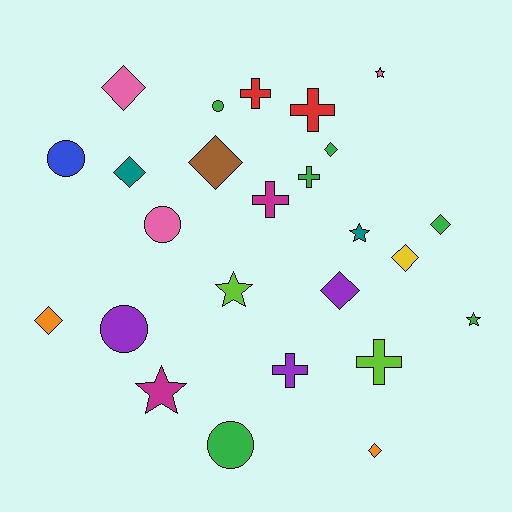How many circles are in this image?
There are 5 circles.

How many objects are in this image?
There are 25 objects.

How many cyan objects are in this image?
There are no cyan objects.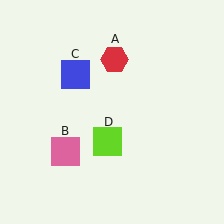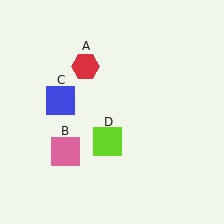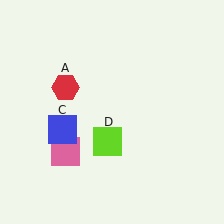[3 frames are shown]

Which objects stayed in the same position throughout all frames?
Pink square (object B) and lime square (object D) remained stationary.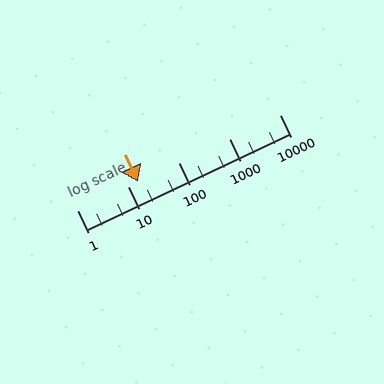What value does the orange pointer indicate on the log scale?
The pointer indicates approximately 16.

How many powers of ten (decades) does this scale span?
The scale spans 4 decades, from 1 to 10000.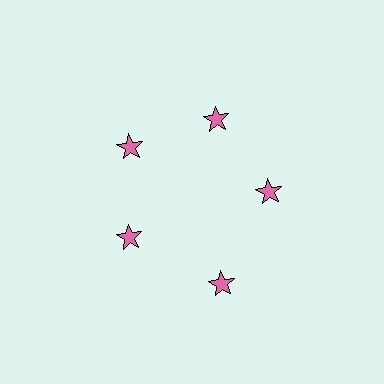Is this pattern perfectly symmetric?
No. The 5 pink stars are arranged in a ring, but one element near the 5 o'clock position is pushed outward from the center, breaking the 5-fold rotational symmetry.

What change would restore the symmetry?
The symmetry would be restored by moving it inward, back onto the ring so that all 5 stars sit at equal angles and equal distance from the center.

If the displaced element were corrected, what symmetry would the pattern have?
It would have 5-fold rotational symmetry — the pattern would map onto itself every 72 degrees.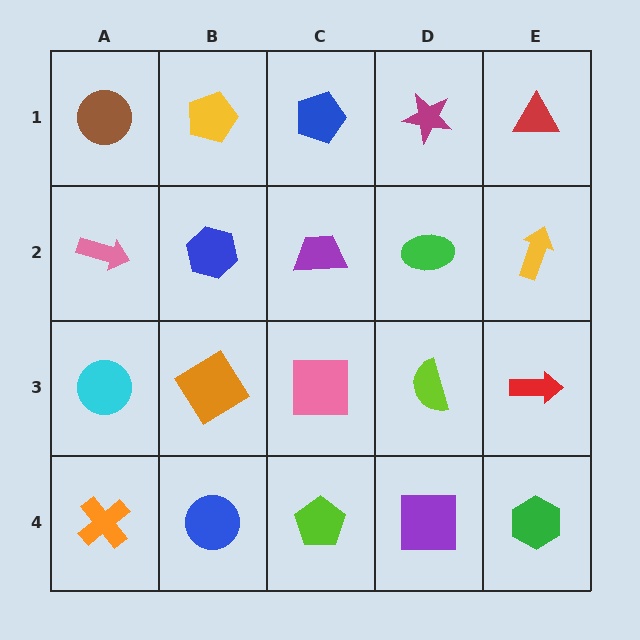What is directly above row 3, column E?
A yellow arrow.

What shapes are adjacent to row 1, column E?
A yellow arrow (row 2, column E), a magenta star (row 1, column D).